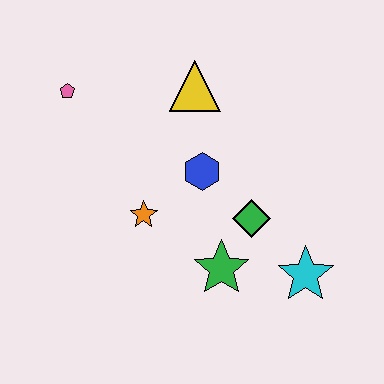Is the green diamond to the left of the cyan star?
Yes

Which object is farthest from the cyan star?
The pink pentagon is farthest from the cyan star.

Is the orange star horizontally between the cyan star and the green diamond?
No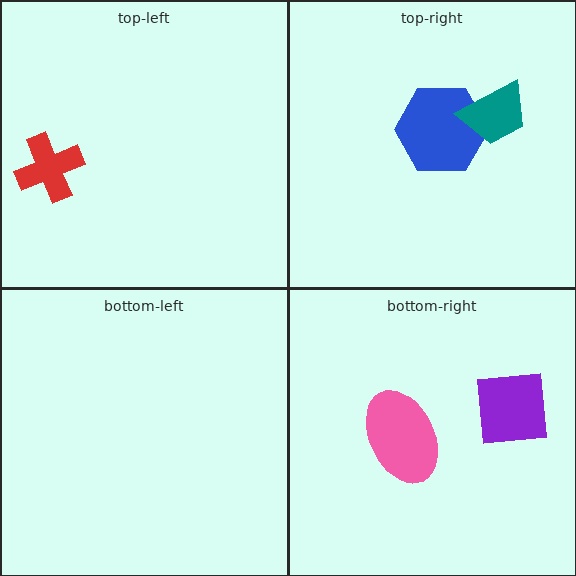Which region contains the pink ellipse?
The bottom-right region.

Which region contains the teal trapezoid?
The top-right region.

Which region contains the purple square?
The bottom-right region.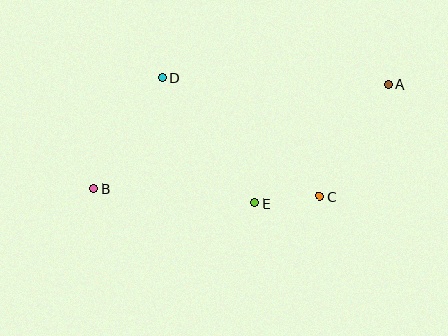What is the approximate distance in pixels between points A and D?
The distance between A and D is approximately 226 pixels.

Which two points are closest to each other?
Points C and E are closest to each other.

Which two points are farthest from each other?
Points A and B are farthest from each other.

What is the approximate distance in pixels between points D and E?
The distance between D and E is approximately 156 pixels.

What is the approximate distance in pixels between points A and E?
The distance between A and E is approximately 179 pixels.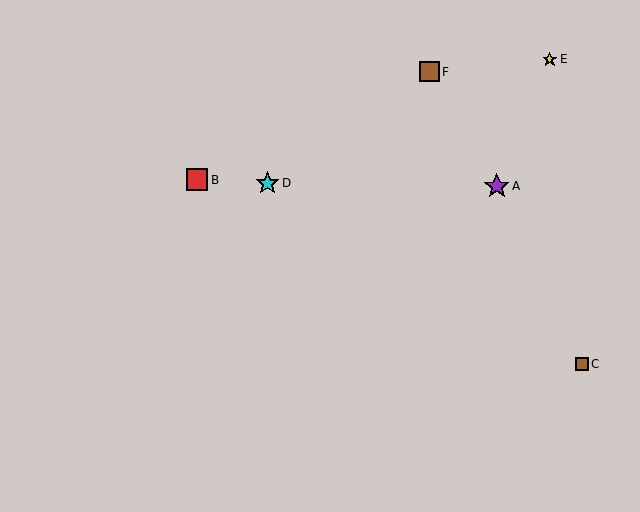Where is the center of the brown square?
The center of the brown square is at (582, 364).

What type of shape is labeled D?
Shape D is a cyan star.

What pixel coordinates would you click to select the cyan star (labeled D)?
Click at (267, 183) to select the cyan star D.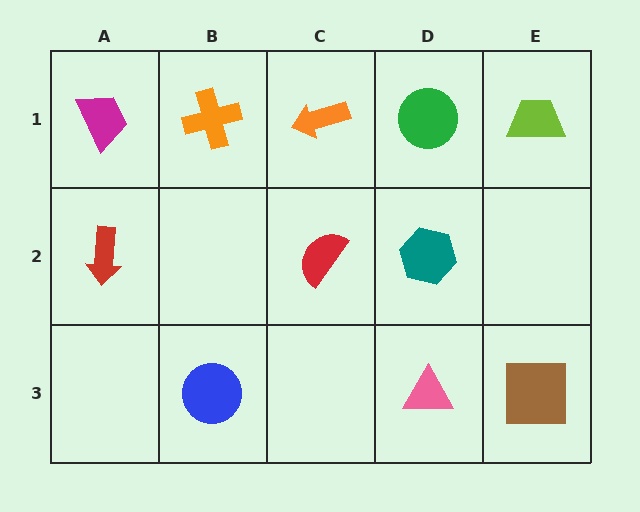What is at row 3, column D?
A pink triangle.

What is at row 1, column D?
A green circle.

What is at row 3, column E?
A brown square.